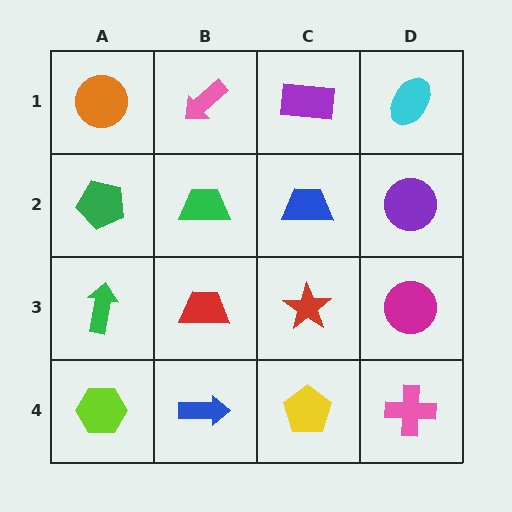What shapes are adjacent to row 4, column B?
A red trapezoid (row 3, column B), a lime hexagon (row 4, column A), a yellow pentagon (row 4, column C).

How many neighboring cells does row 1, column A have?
2.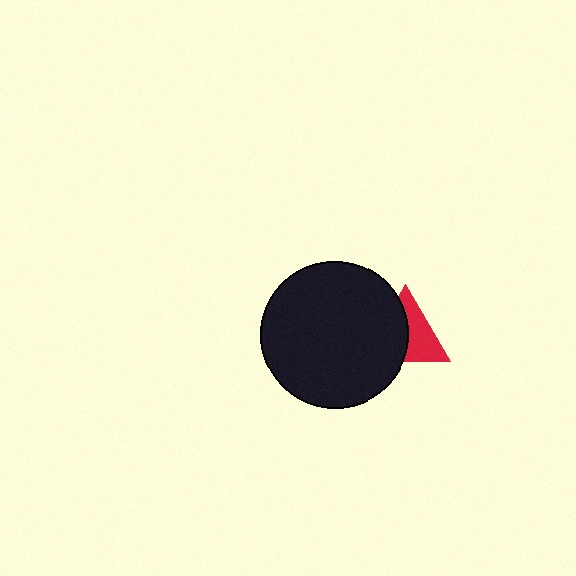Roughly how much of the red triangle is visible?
About half of it is visible (roughly 50%).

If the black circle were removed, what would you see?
You would see the complete red triangle.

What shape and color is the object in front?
The object in front is a black circle.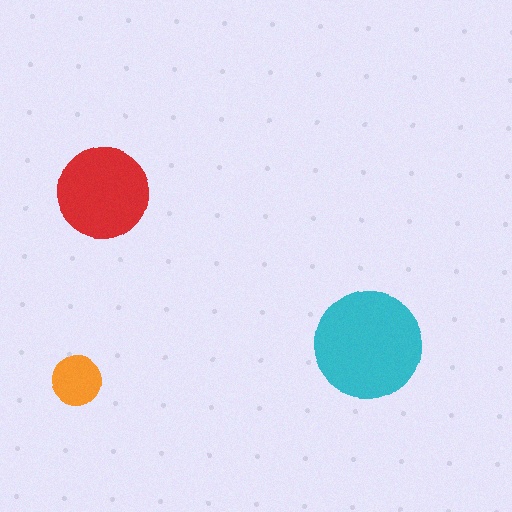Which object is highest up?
The red circle is topmost.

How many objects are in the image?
There are 3 objects in the image.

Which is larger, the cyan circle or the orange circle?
The cyan one.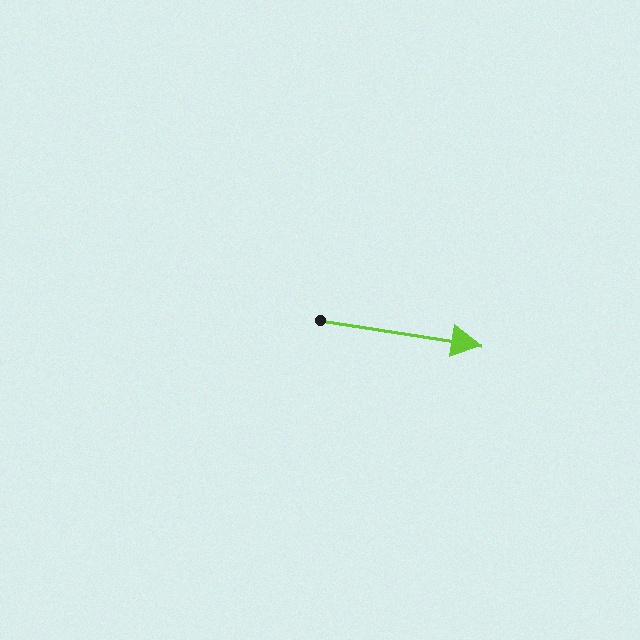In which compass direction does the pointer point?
East.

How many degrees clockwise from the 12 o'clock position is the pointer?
Approximately 99 degrees.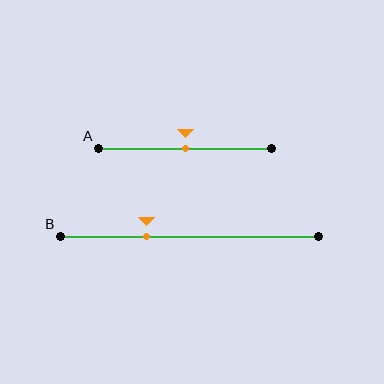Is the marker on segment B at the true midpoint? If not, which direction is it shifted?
No, the marker on segment B is shifted to the left by about 17% of the segment length.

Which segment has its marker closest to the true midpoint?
Segment A has its marker closest to the true midpoint.